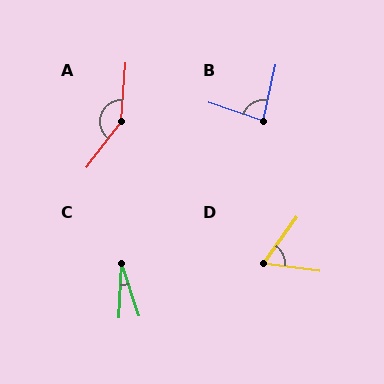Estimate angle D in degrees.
Approximately 61 degrees.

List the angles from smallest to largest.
C (21°), D (61°), B (83°), A (147°).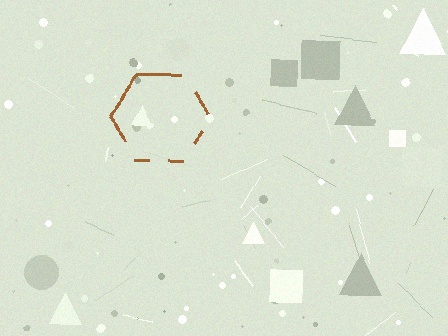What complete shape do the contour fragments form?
The contour fragments form a hexagon.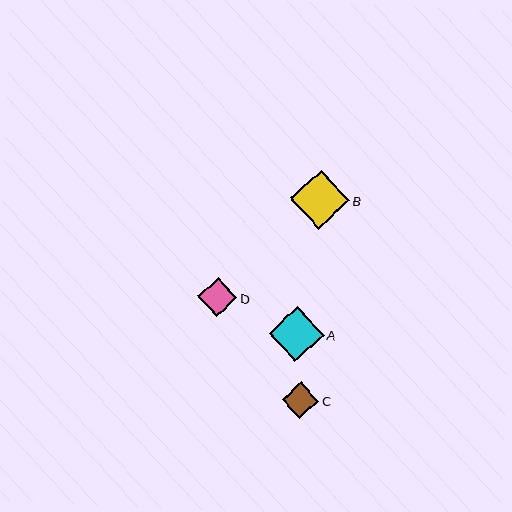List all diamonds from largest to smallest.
From largest to smallest: B, A, D, C.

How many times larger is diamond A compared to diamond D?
Diamond A is approximately 1.4 times the size of diamond D.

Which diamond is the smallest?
Diamond C is the smallest with a size of approximately 37 pixels.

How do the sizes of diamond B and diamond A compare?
Diamond B and diamond A are approximately the same size.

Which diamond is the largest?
Diamond B is the largest with a size of approximately 59 pixels.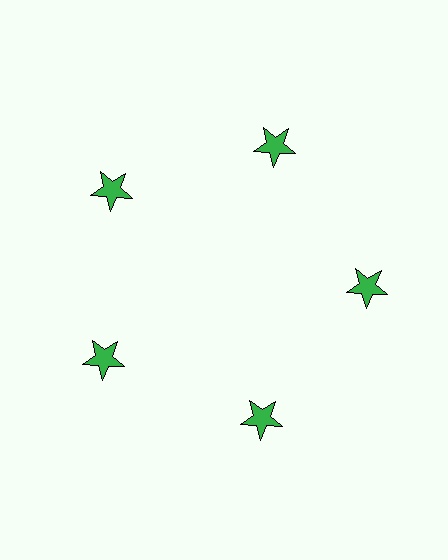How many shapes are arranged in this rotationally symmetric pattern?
There are 5 shapes, arranged in 5 groups of 1.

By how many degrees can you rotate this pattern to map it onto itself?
The pattern maps onto itself every 72 degrees of rotation.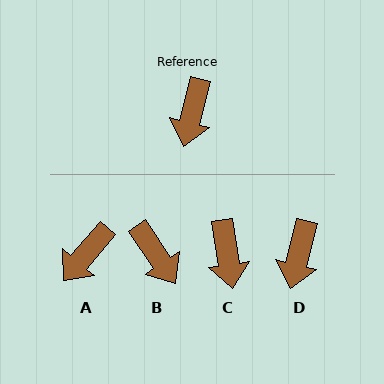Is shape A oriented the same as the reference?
No, it is off by about 26 degrees.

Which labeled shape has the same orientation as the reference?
D.